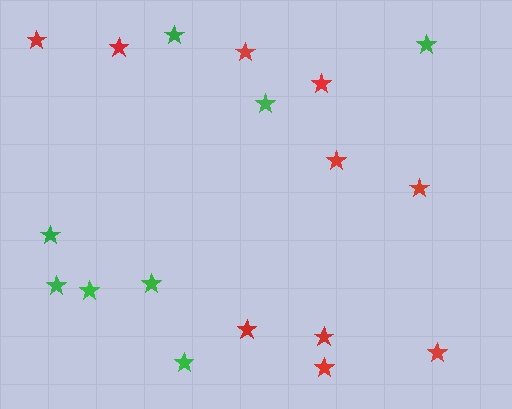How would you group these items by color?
There are 2 groups: one group of green stars (8) and one group of red stars (10).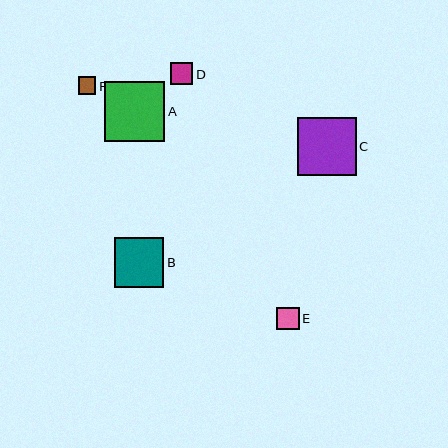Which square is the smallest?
Square F is the smallest with a size of approximately 17 pixels.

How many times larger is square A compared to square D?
Square A is approximately 2.8 times the size of square D.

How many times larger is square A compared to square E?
Square A is approximately 2.7 times the size of square E.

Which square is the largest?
Square A is the largest with a size of approximately 60 pixels.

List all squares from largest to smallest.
From largest to smallest: A, C, B, E, D, F.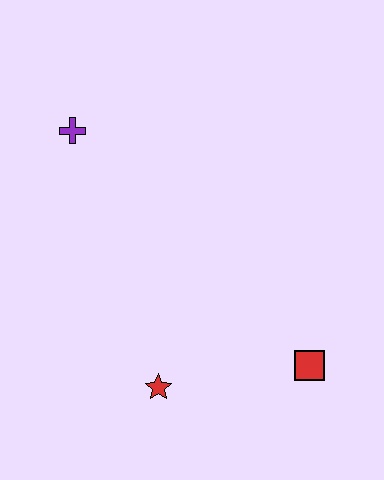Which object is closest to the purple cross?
The red star is closest to the purple cross.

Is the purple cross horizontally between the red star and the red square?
No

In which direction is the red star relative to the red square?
The red star is to the left of the red square.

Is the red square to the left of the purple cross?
No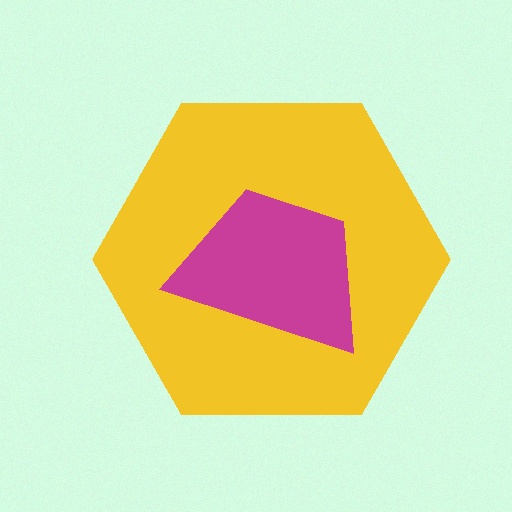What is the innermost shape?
The magenta trapezoid.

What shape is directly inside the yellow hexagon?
The magenta trapezoid.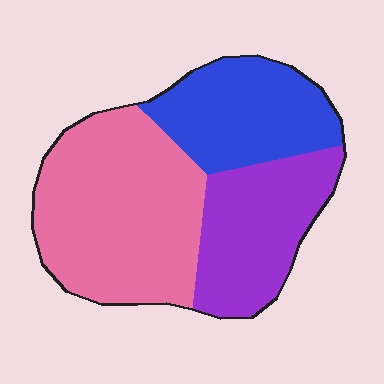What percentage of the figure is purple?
Purple takes up about one quarter (1/4) of the figure.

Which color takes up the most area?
Pink, at roughly 45%.